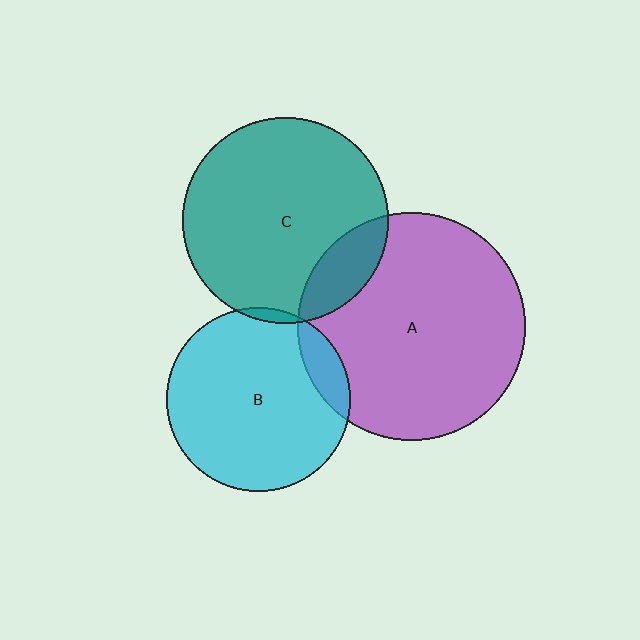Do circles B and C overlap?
Yes.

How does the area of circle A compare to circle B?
Approximately 1.5 times.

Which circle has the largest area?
Circle A (purple).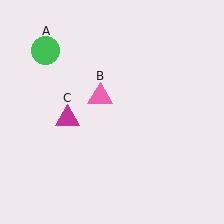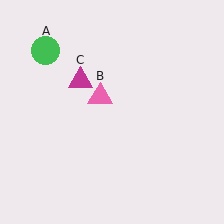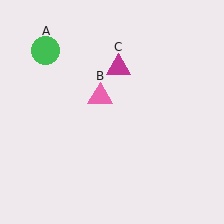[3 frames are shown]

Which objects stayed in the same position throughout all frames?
Green circle (object A) and pink triangle (object B) remained stationary.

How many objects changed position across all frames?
1 object changed position: magenta triangle (object C).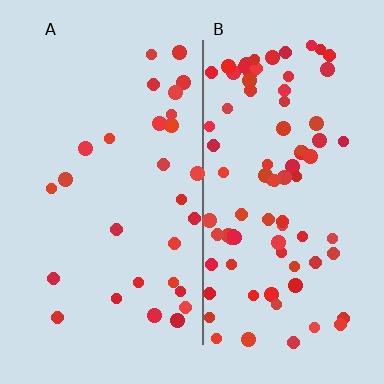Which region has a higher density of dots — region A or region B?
B (the right).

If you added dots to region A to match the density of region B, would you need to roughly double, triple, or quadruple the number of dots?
Approximately triple.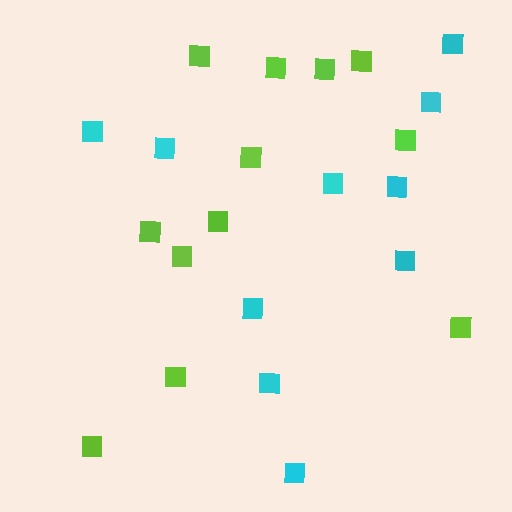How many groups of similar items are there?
There are 2 groups: one group of lime squares (12) and one group of cyan squares (10).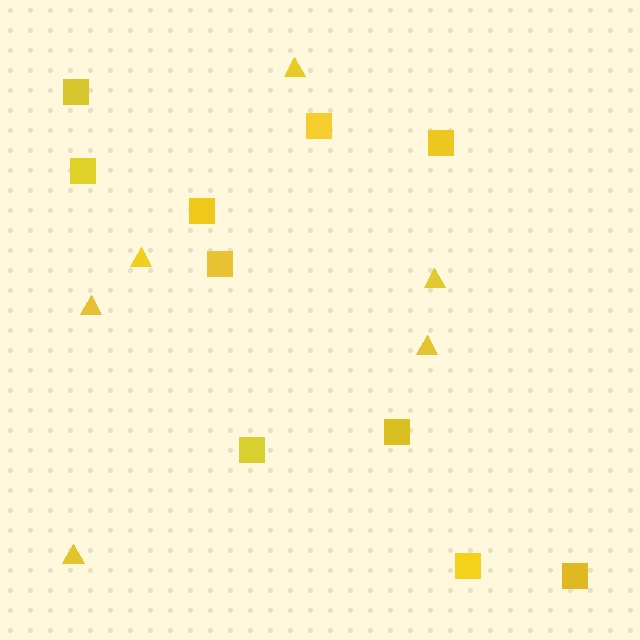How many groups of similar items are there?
There are 2 groups: one group of triangles (6) and one group of squares (10).